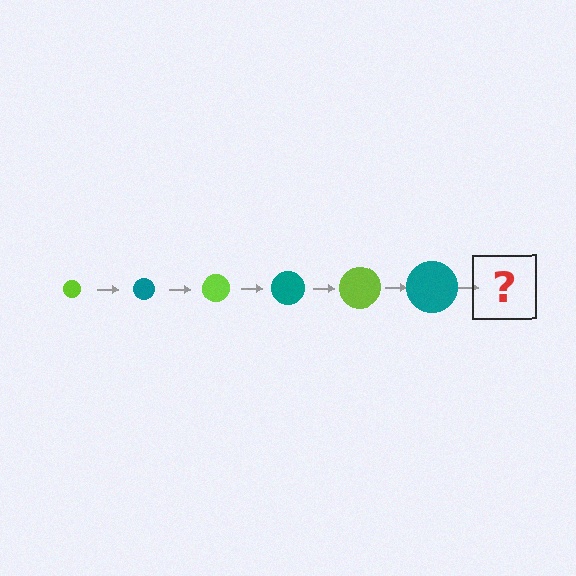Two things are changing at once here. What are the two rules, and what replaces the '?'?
The two rules are that the circle grows larger each step and the color cycles through lime and teal. The '?' should be a lime circle, larger than the previous one.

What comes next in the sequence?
The next element should be a lime circle, larger than the previous one.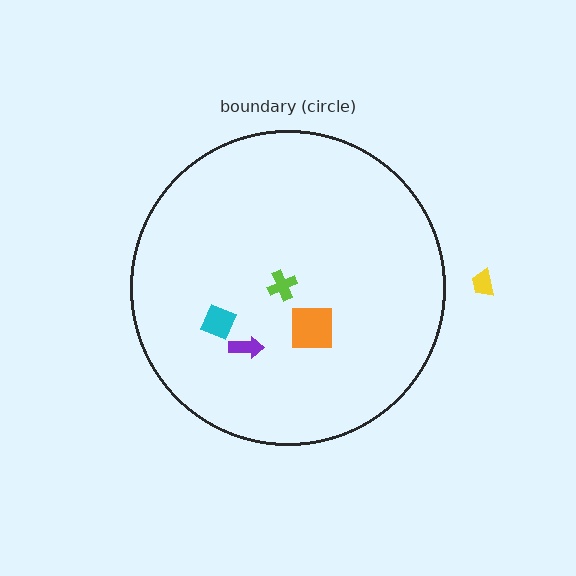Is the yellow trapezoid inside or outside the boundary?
Outside.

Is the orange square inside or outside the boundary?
Inside.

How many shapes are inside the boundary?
4 inside, 1 outside.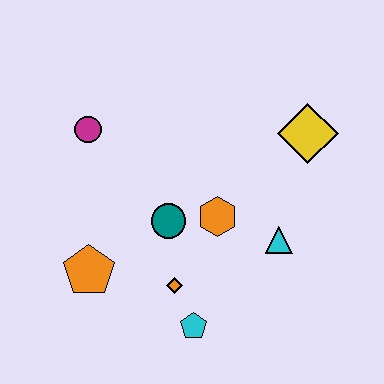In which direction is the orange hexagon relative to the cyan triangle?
The orange hexagon is to the left of the cyan triangle.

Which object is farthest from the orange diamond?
The yellow diamond is farthest from the orange diamond.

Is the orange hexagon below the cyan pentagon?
No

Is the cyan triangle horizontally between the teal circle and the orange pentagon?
No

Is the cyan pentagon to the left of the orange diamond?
No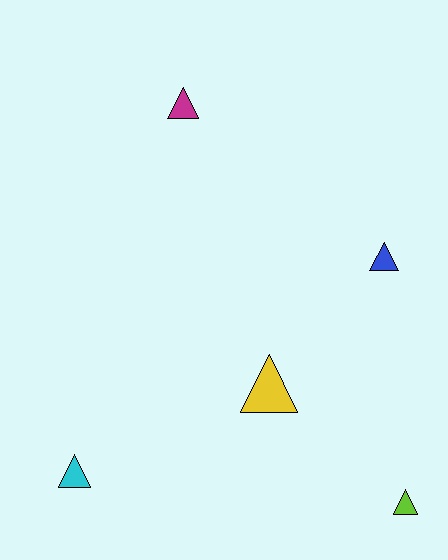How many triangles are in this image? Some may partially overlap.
There are 5 triangles.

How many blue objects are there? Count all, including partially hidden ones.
There is 1 blue object.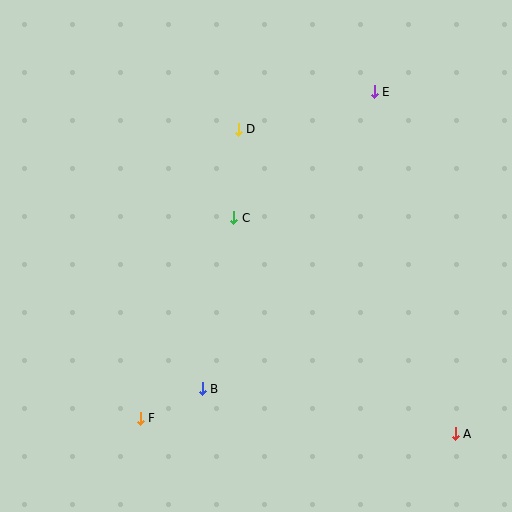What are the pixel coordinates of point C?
Point C is at (234, 218).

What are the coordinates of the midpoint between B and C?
The midpoint between B and C is at (218, 303).